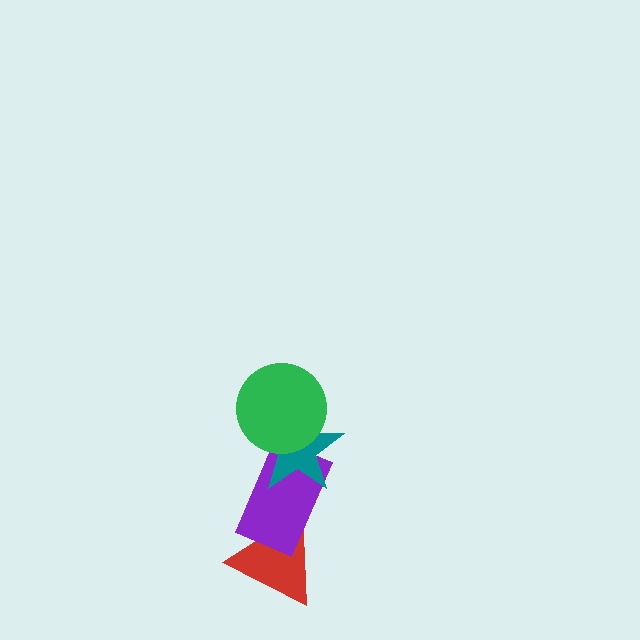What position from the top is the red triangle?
The red triangle is 4th from the top.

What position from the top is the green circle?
The green circle is 1st from the top.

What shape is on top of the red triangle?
The purple rectangle is on top of the red triangle.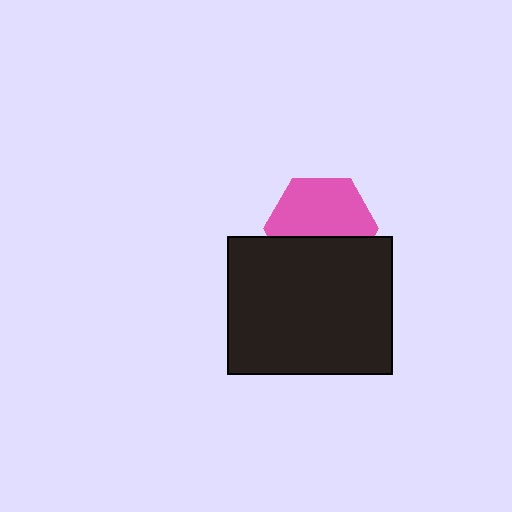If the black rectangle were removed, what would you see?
You would see the complete pink hexagon.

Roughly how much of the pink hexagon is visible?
About half of it is visible (roughly 59%).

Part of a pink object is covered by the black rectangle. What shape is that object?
It is a hexagon.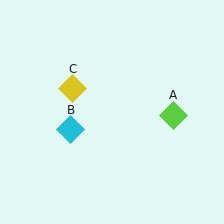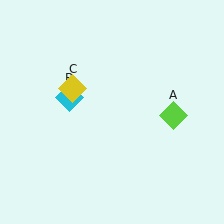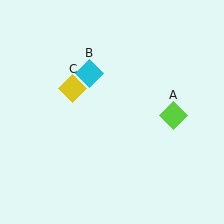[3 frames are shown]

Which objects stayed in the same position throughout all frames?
Lime diamond (object A) and yellow diamond (object C) remained stationary.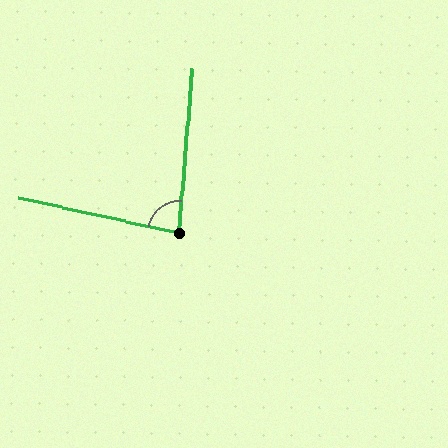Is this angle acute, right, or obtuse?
It is acute.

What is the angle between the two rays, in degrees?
Approximately 82 degrees.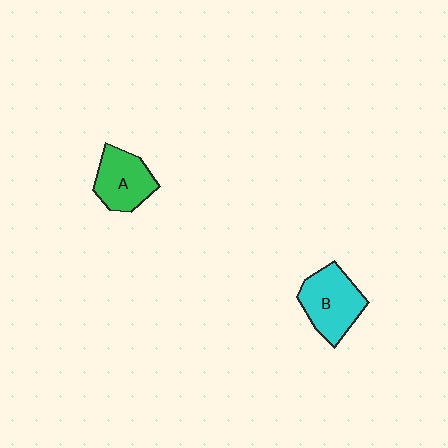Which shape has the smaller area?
Shape A (green).